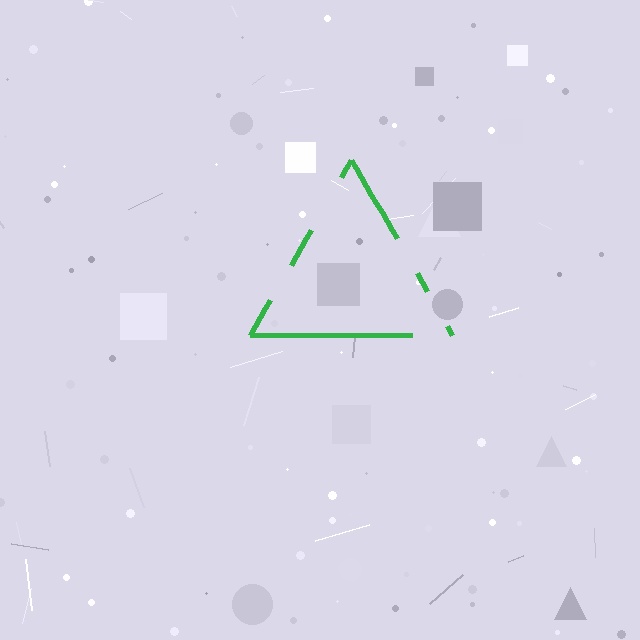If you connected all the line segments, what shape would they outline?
They would outline a triangle.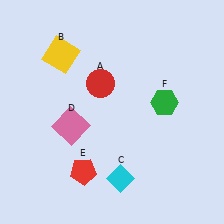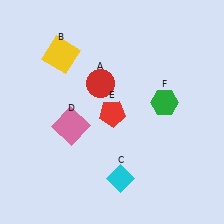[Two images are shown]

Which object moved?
The red pentagon (E) moved up.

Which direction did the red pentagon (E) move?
The red pentagon (E) moved up.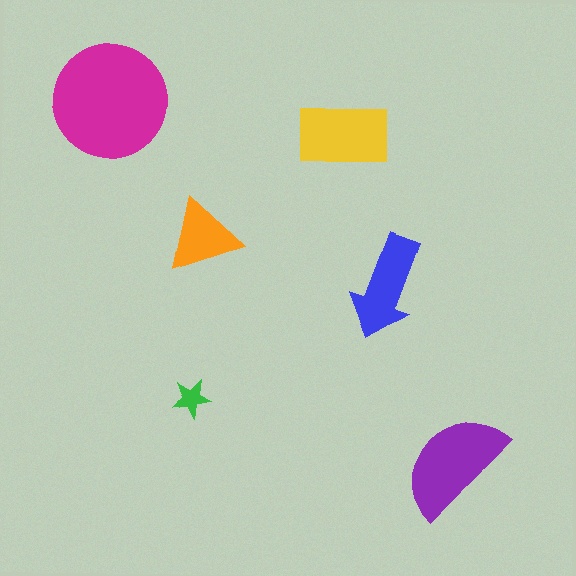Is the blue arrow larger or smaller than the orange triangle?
Larger.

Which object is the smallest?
The green star.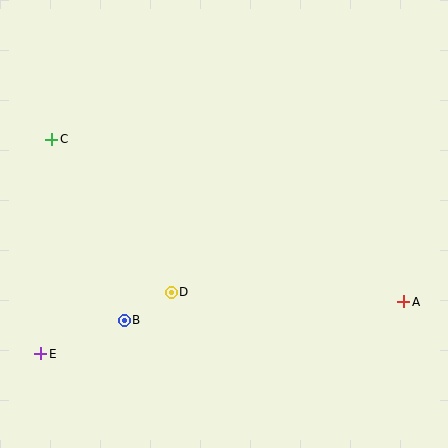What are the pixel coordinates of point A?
Point A is at (404, 302).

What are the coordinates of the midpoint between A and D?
The midpoint between A and D is at (288, 297).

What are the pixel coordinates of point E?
Point E is at (41, 354).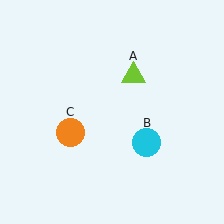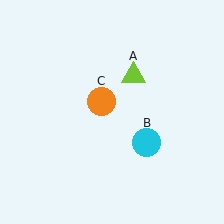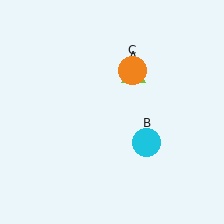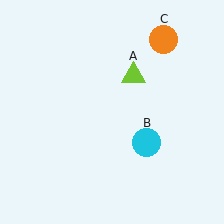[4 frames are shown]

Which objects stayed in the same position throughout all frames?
Lime triangle (object A) and cyan circle (object B) remained stationary.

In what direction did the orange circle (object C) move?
The orange circle (object C) moved up and to the right.